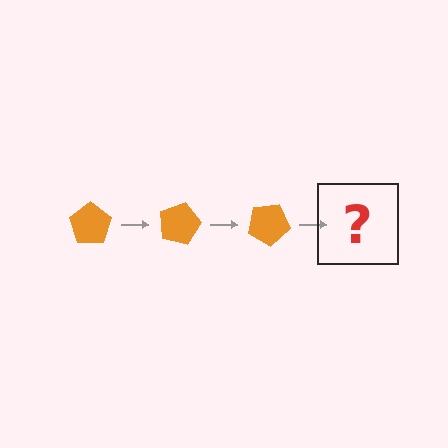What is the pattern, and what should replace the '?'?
The pattern is that the pentagon rotates 15 degrees each step. The '?' should be an orange pentagon rotated 45 degrees.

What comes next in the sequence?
The next element should be an orange pentagon rotated 45 degrees.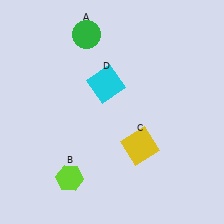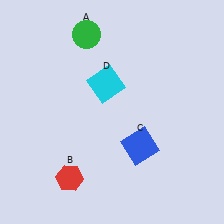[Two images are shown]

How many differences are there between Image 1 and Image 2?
There are 2 differences between the two images.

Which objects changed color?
B changed from lime to red. C changed from yellow to blue.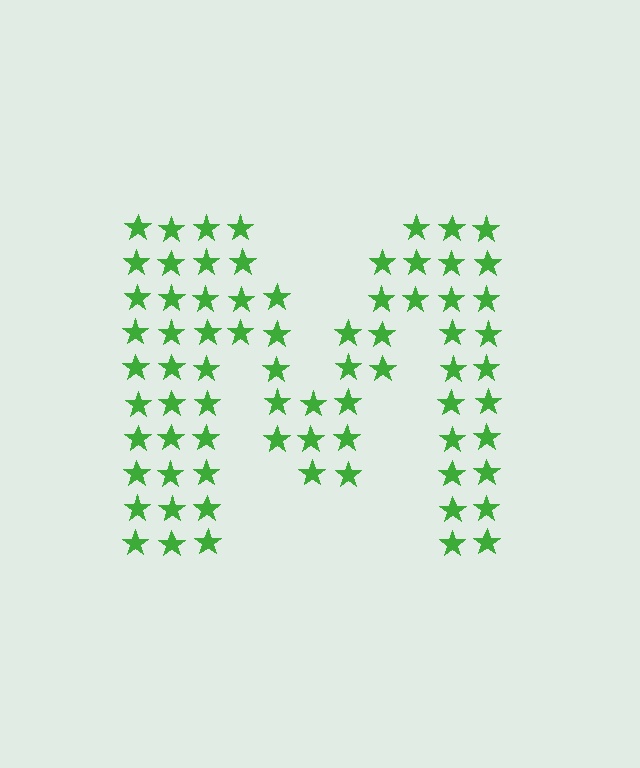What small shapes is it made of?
It is made of small stars.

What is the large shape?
The large shape is the letter M.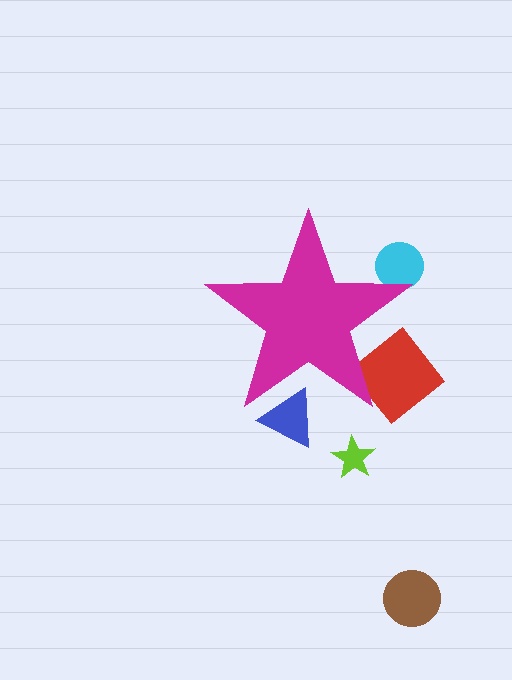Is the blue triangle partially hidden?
Yes, the blue triangle is partially hidden behind the magenta star.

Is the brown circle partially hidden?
No, the brown circle is fully visible.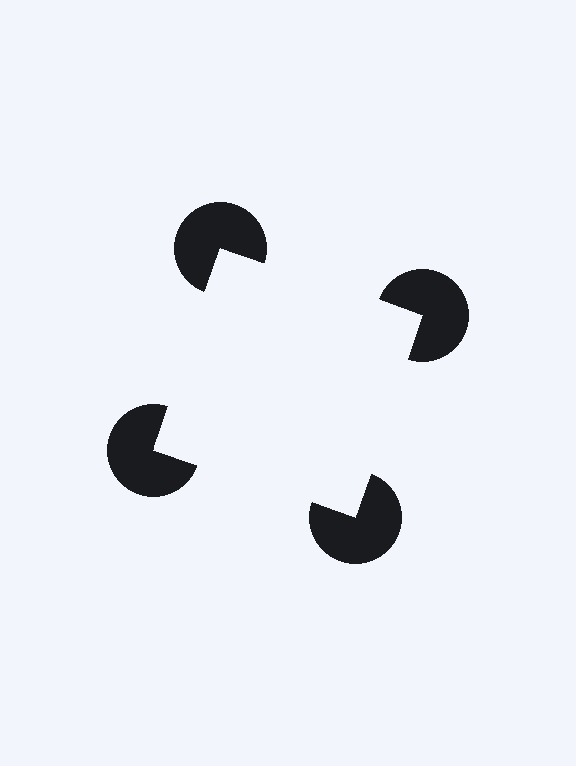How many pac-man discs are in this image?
There are 4 — one at each vertex of the illusory square.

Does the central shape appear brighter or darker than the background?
It typically appears slightly brighter than the background, even though no actual brightness change is drawn.